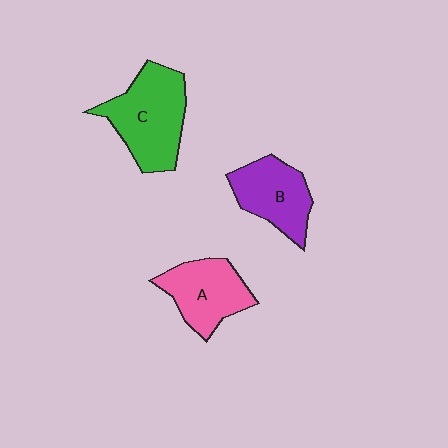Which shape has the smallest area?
Shape B (purple).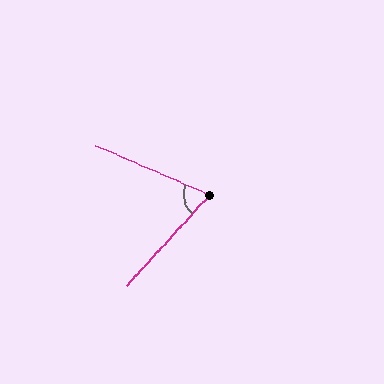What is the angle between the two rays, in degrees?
Approximately 71 degrees.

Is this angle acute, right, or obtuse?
It is acute.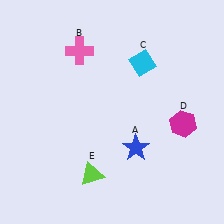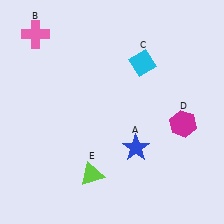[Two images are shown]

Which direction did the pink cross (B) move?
The pink cross (B) moved left.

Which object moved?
The pink cross (B) moved left.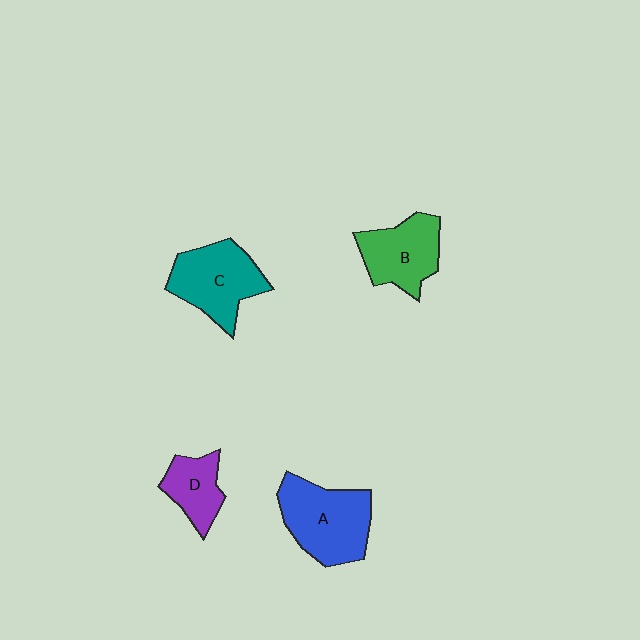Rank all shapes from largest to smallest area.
From largest to smallest: A (blue), C (teal), B (green), D (purple).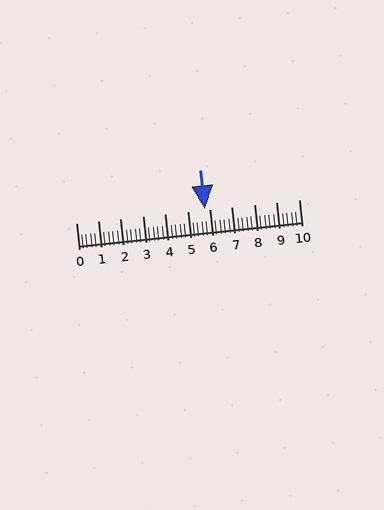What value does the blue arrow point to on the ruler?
The blue arrow points to approximately 5.8.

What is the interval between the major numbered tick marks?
The major tick marks are spaced 1 units apart.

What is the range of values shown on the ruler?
The ruler shows values from 0 to 10.